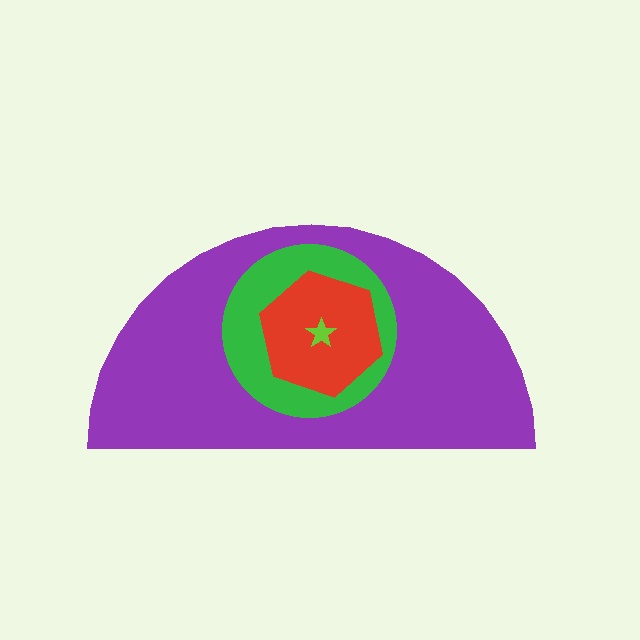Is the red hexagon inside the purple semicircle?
Yes.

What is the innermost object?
The lime star.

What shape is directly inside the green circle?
The red hexagon.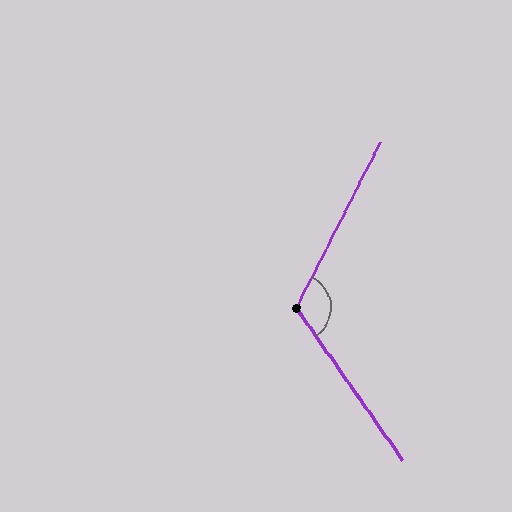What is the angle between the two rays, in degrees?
Approximately 118 degrees.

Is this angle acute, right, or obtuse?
It is obtuse.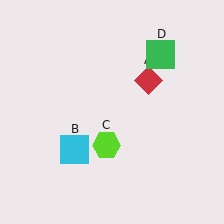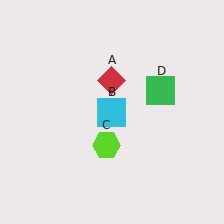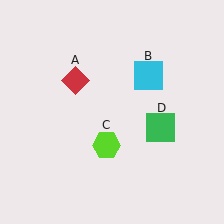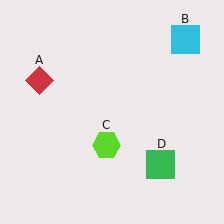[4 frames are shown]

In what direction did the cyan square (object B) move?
The cyan square (object B) moved up and to the right.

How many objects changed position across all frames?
3 objects changed position: red diamond (object A), cyan square (object B), green square (object D).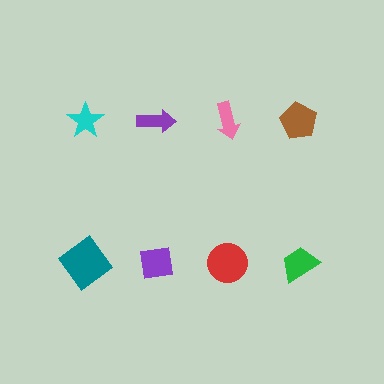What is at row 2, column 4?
A green trapezoid.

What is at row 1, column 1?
A cyan star.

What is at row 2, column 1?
A teal diamond.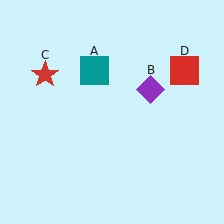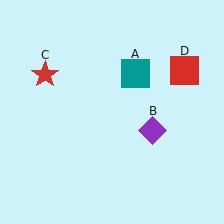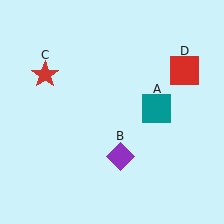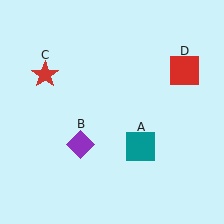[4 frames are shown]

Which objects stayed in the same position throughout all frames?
Red star (object C) and red square (object D) remained stationary.